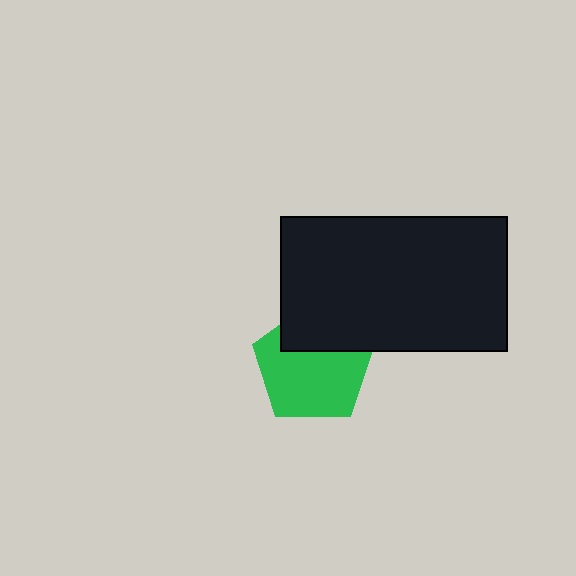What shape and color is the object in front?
The object in front is a black rectangle.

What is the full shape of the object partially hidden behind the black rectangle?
The partially hidden object is a green pentagon.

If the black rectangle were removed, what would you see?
You would see the complete green pentagon.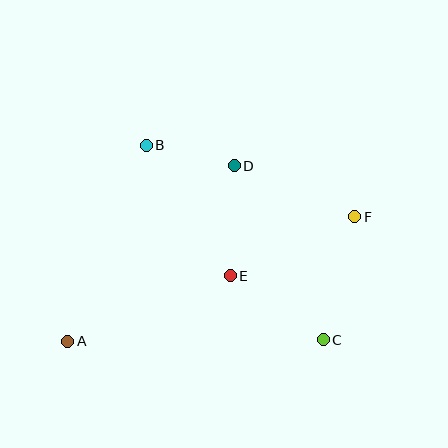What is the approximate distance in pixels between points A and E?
The distance between A and E is approximately 175 pixels.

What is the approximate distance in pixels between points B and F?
The distance between B and F is approximately 220 pixels.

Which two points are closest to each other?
Points B and D are closest to each other.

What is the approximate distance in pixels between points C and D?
The distance between C and D is approximately 195 pixels.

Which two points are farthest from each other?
Points A and F are farthest from each other.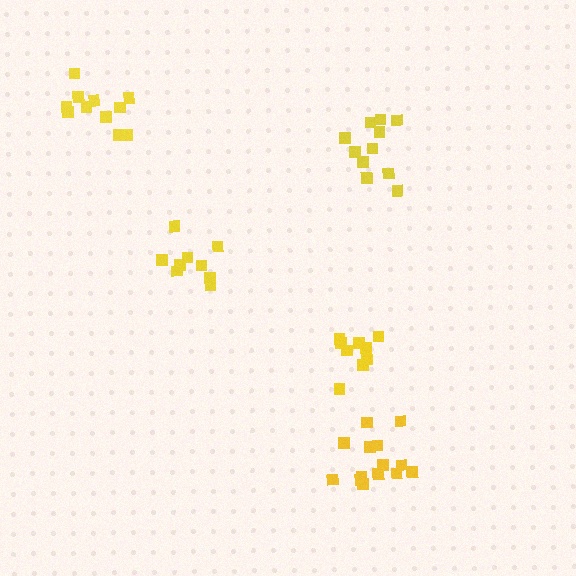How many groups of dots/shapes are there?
There are 5 groups.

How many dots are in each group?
Group 1: 11 dots, Group 2: 9 dots, Group 3: 14 dots, Group 4: 9 dots, Group 5: 11 dots (54 total).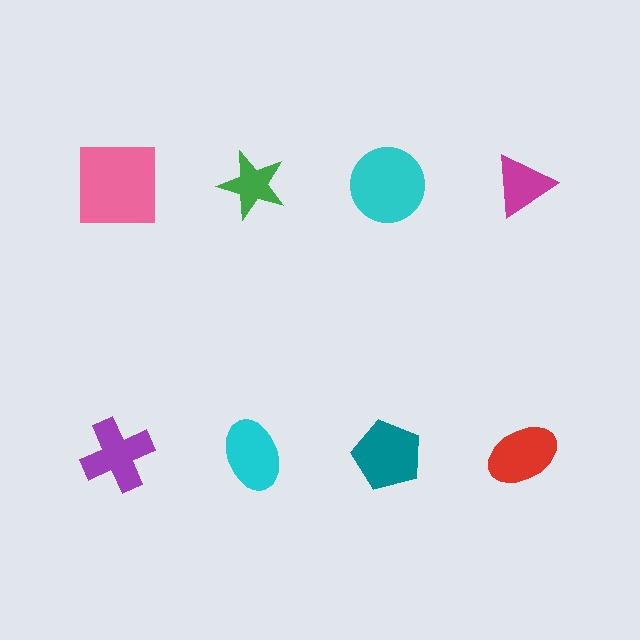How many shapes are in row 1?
4 shapes.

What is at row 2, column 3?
A teal pentagon.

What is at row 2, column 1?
A purple cross.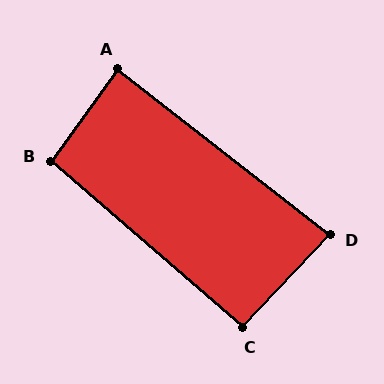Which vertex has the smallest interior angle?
D, at approximately 85 degrees.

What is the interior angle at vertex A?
Approximately 88 degrees (approximately right).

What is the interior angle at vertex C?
Approximately 92 degrees (approximately right).